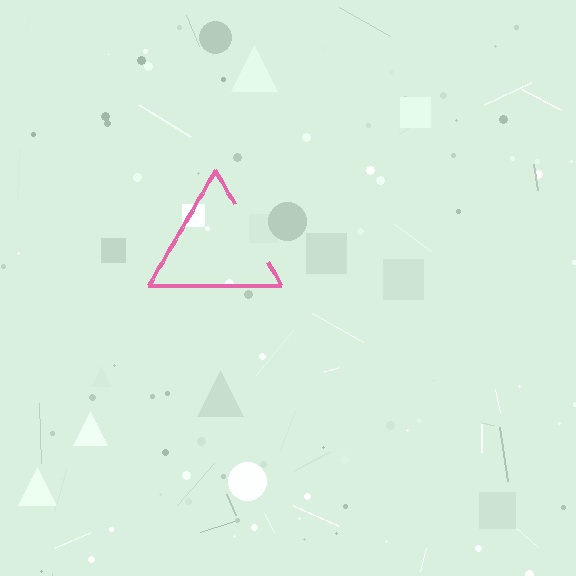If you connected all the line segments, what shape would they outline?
They would outline a triangle.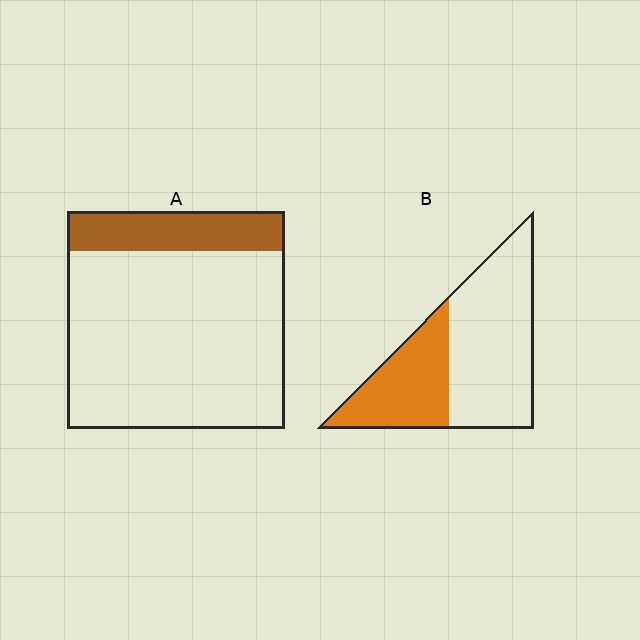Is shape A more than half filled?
No.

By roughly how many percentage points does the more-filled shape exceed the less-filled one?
By roughly 20 percentage points (B over A).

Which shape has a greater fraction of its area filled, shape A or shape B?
Shape B.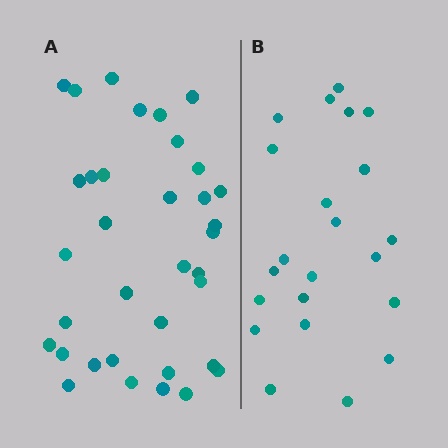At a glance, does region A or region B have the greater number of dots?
Region A (the left region) has more dots.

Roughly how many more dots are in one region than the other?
Region A has approximately 15 more dots than region B.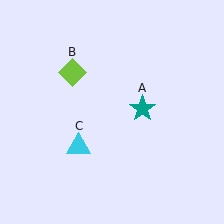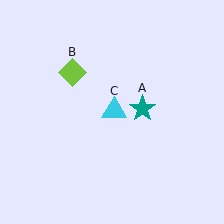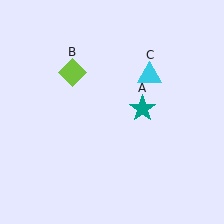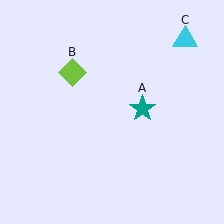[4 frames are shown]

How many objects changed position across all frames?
1 object changed position: cyan triangle (object C).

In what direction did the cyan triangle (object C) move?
The cyan triangle (object C) moved up and to the right.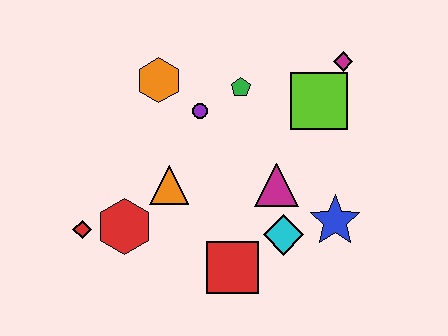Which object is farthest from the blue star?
The red diamond is farthest from the blue star.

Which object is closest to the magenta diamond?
The lime square is closest to the magenta diamond.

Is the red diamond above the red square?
Yes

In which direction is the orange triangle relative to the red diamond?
The orange triangle is to the right of the red diamond.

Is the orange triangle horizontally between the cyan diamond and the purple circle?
No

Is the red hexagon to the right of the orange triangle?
No